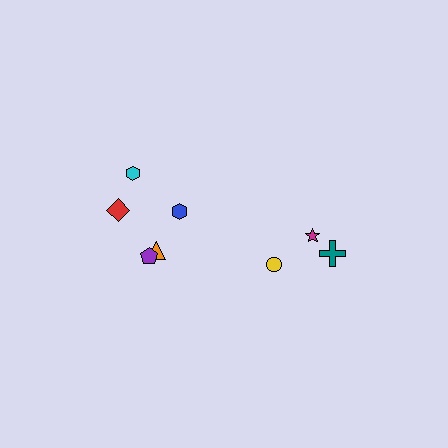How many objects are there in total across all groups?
There are 8 objects.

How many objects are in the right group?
There are 3 objects.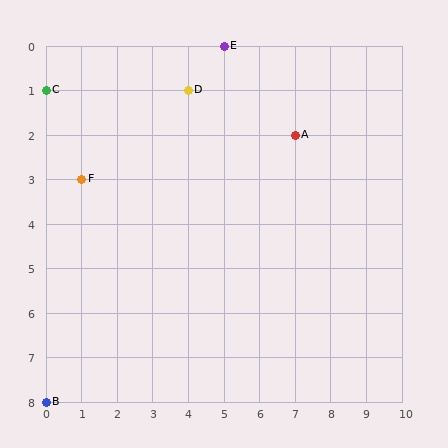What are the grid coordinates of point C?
Point C is at grid coordinates (0, 1).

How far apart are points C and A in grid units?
Points C and A are 7 columns and 1 row apart (about 7.1 grid units diagonally).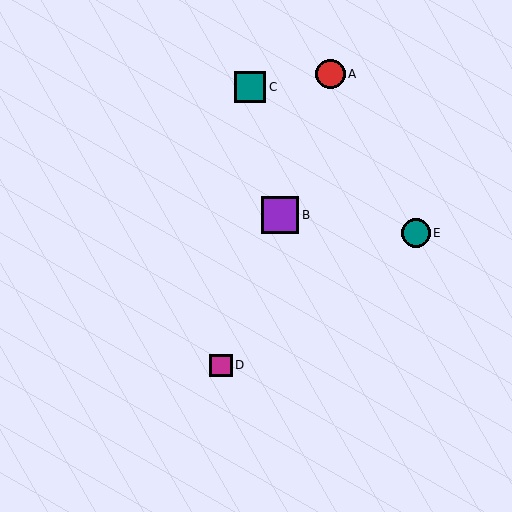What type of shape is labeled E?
Shape E is a teal circle.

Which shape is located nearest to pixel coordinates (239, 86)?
The teal square (labeled C) at (250, 87) is nearest to that location.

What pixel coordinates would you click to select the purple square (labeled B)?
Click at (280, 215) to select the purple square B.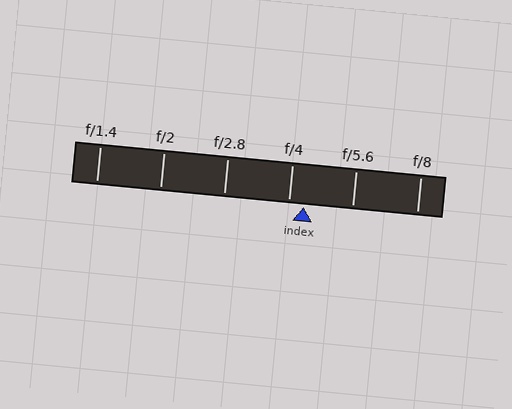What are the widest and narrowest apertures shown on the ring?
The widest aperture shown is f/1.4 and the narrowest is f/8.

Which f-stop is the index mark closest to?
The index mark is closest to f/4.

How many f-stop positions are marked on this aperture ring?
There are 6 f-stop positions marked.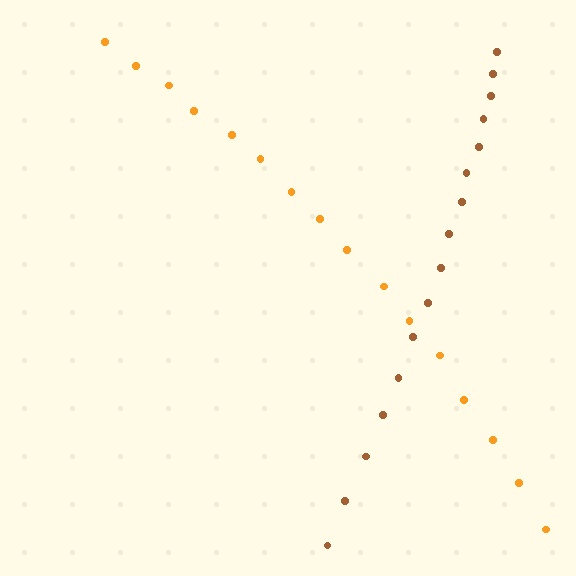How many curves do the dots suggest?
There are 2 distinct paths.